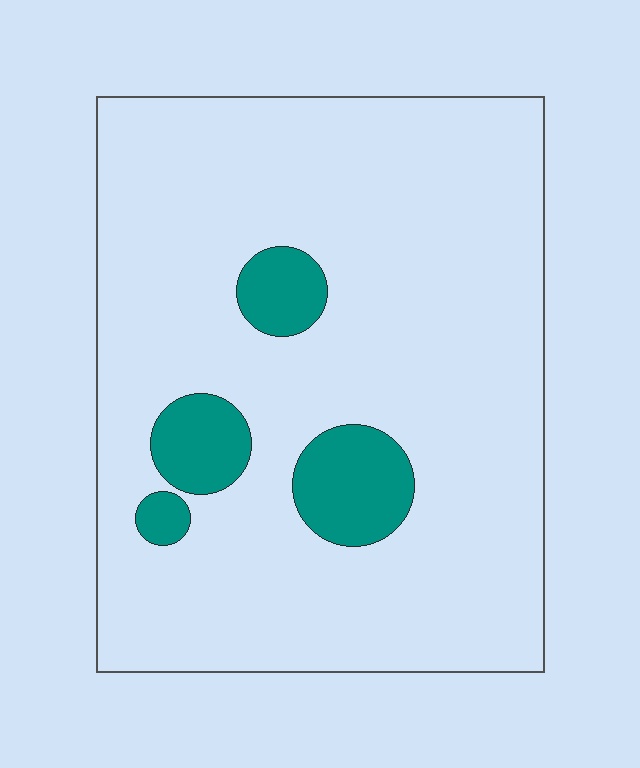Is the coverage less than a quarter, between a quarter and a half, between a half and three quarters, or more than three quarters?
Less than a quarter.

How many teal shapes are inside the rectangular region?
4.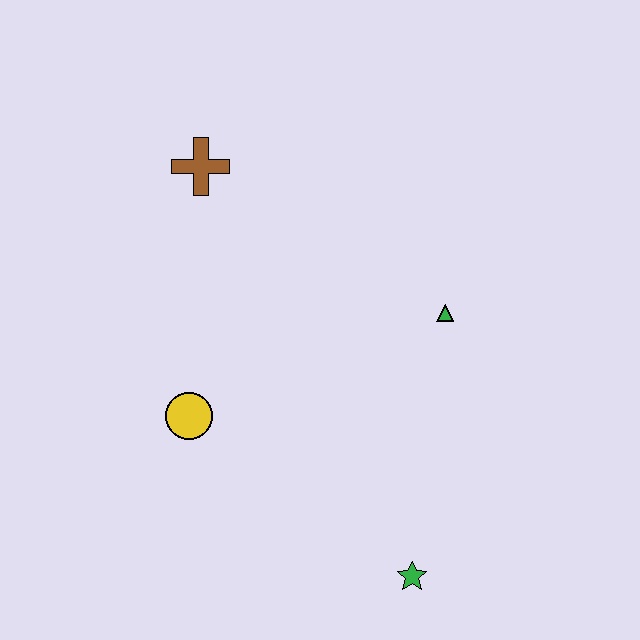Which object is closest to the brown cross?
The yellow circle is closest to the brown cross.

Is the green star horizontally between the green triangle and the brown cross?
Yes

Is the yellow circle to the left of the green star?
Yes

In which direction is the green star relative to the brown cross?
The green star is below the brown cross.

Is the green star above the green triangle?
No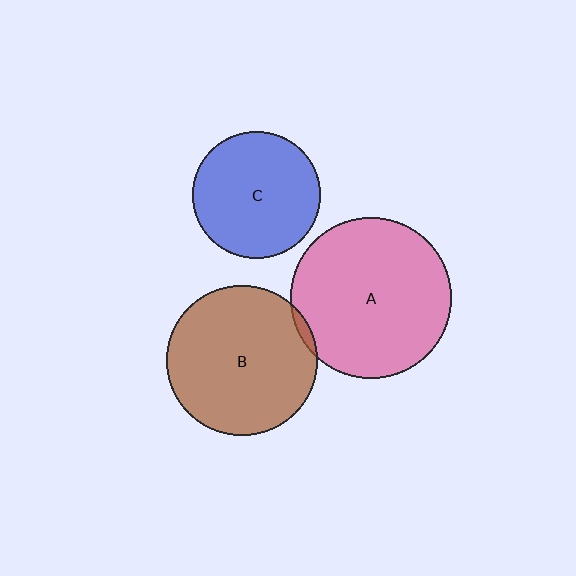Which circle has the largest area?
Circle A (pink).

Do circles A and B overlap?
Yes.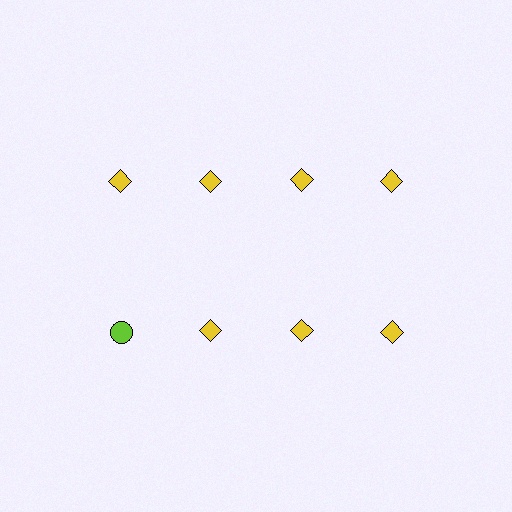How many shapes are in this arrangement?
There are 8 shapes arranged in a grid pattern.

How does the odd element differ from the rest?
It differs in both color (lime instead of yellow) and shape (circle instead of diamond).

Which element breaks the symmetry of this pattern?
The lime circle in the second row, leftmost column breaks the symmetry. All other shapes are yellow diamonds.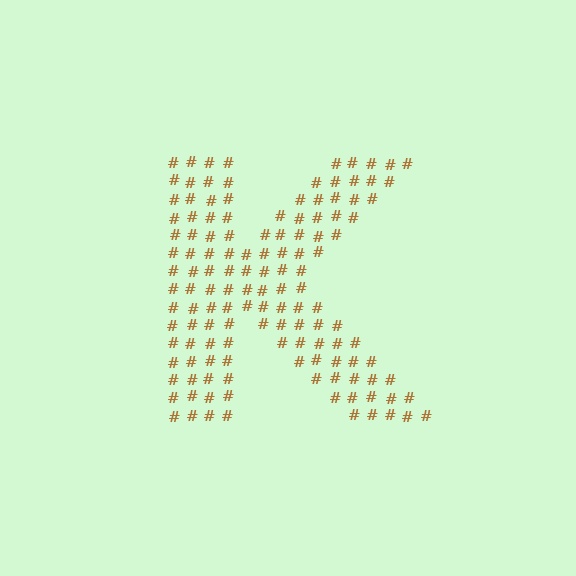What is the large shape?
The large shape is the letter K.